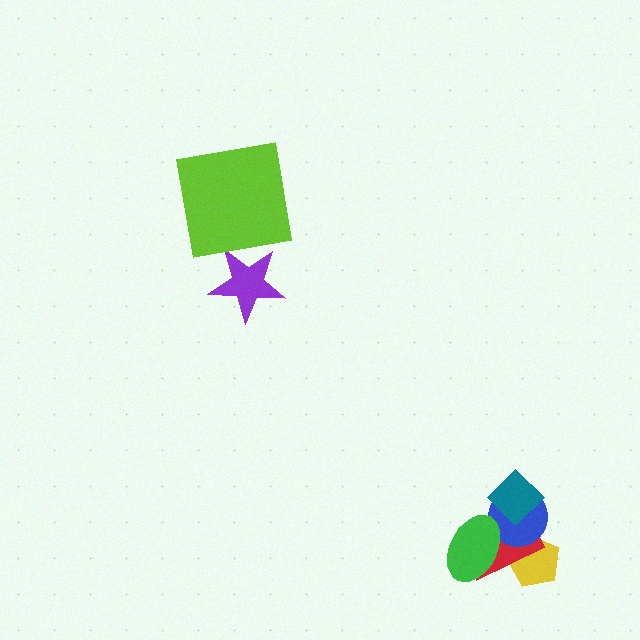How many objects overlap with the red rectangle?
4 objects overlap with the red rectangle.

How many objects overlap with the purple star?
0 objects overlap with the purple star.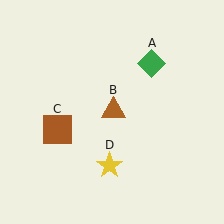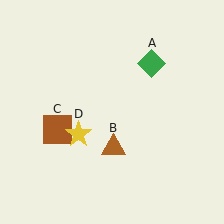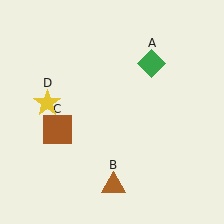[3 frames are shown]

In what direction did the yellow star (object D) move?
The yellow star (object D) moved up and to the left.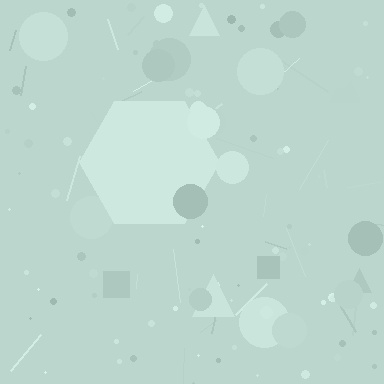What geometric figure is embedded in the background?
A hexagon is embedded in the background.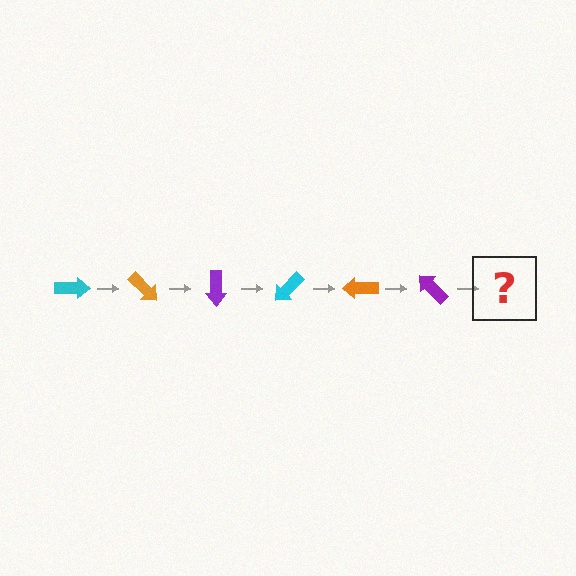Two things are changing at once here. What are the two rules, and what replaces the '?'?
The two rules are that it rotates 45 degrees each step and the color cycles through cyan, orange, and purple. The '?' should be a cyan arrow, rotated 270 degrees from the start.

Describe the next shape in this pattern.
It should be a cyan arrow, rotated 270 degrees from the start.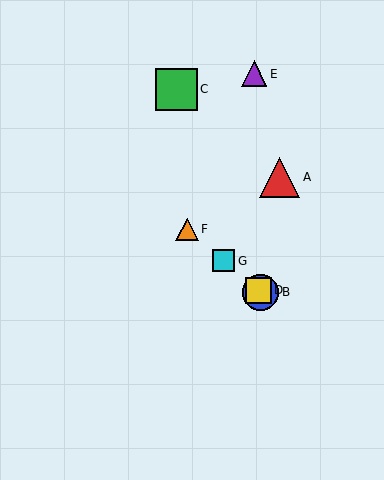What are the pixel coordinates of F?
Object F is at (187, 229).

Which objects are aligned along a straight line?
Objects B, D, F, G are aligned along a straight line.